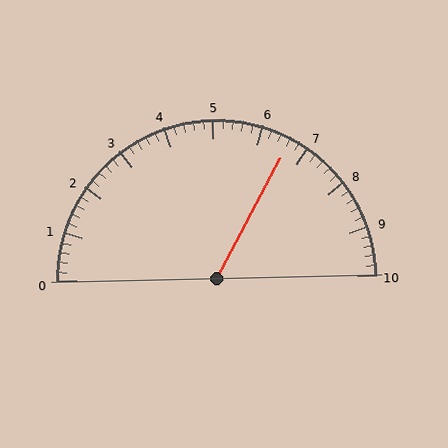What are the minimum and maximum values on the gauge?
The gauge ranges from 0 to 10.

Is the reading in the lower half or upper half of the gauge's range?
The reading is in the upper half of the range (0 to 10).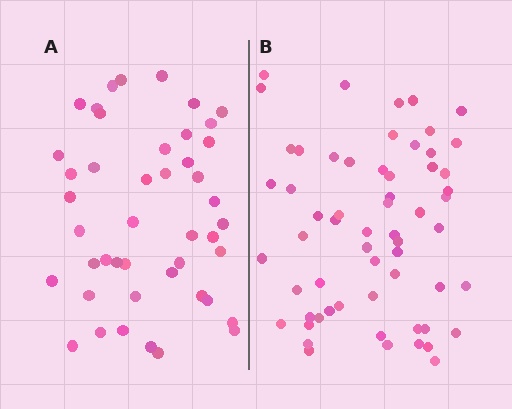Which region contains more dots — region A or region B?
Region B (the right region) has more dots.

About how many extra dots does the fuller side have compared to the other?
Region B has approximately 15 more dots than region A.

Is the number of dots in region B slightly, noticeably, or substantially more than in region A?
Region B has noticeably more, but not dramatically so. The ratio is roughly 1.3 to 1.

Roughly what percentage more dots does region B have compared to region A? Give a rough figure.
About 35% more.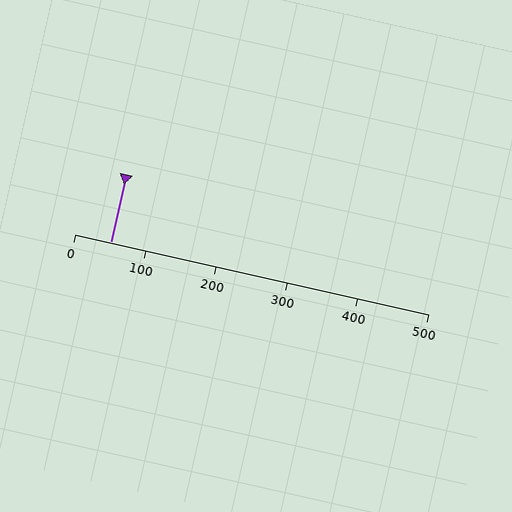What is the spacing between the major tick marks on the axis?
The major ticks are spaced 100 apart.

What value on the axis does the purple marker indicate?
The marker indicates approximately 50.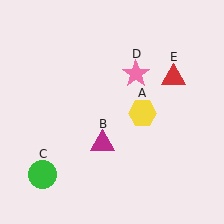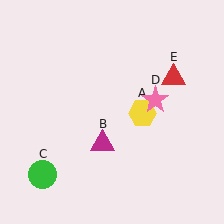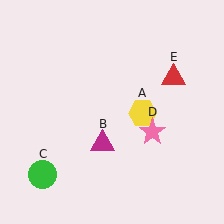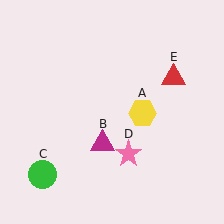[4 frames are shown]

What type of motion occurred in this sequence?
The pink star (object D) rotated clockwise around the center of the scene.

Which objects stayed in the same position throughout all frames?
Yellow hexagon (object A) and magenta triangle (object B) and green circle (object C) and red triangle (object E) remained stationary.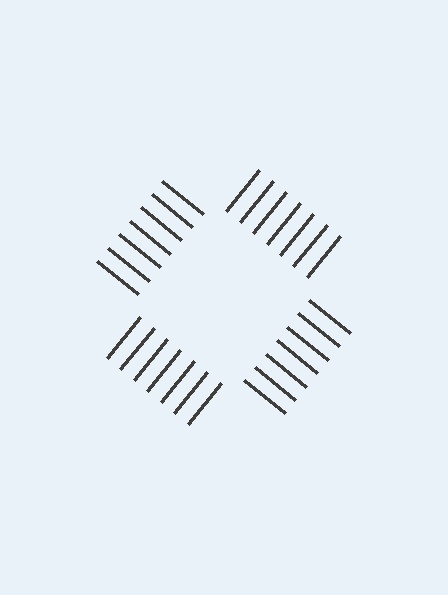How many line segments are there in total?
28 — 7 along each of the 4 edges.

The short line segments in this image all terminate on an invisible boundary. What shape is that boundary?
An illusory square — the line segments terminate on its edges but no continuous stroke is drawn.